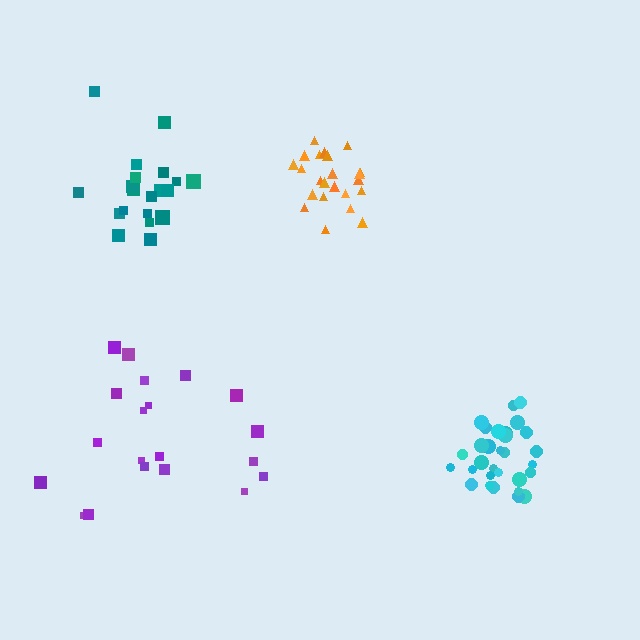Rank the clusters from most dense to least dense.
cyan, orange, teal, purple.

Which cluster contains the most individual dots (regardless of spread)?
Cyan (30).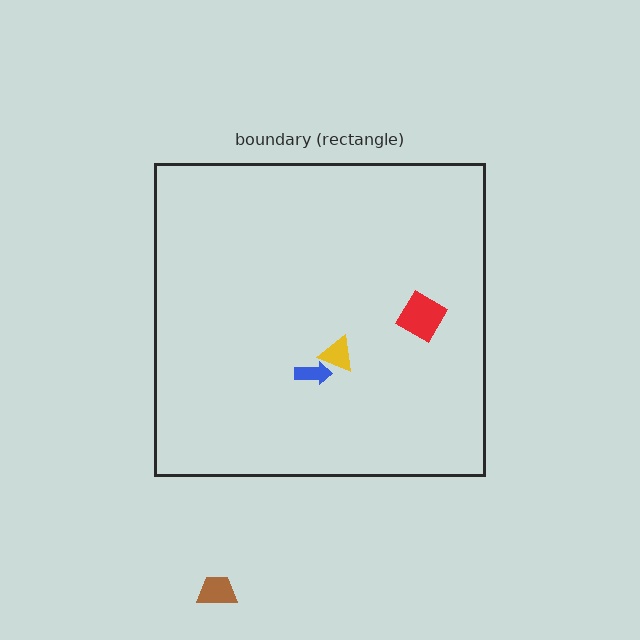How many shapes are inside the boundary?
3 inside, 1 outside.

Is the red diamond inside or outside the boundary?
Inside.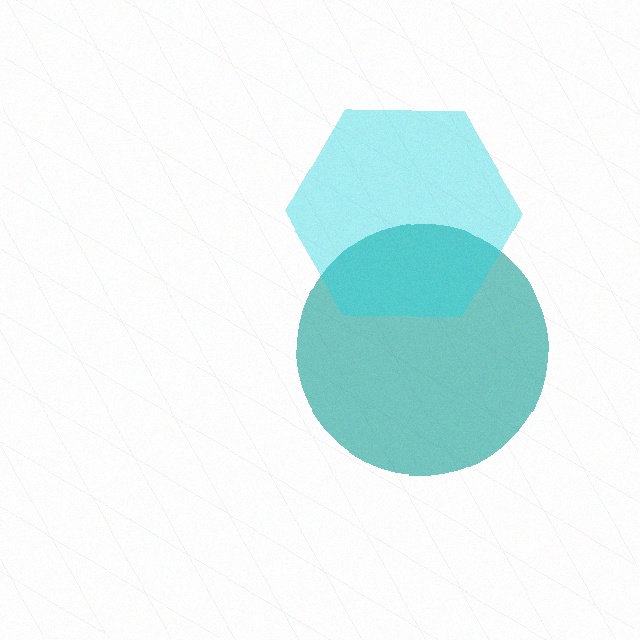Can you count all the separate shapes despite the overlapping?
Yes, there are 2 separate shapes.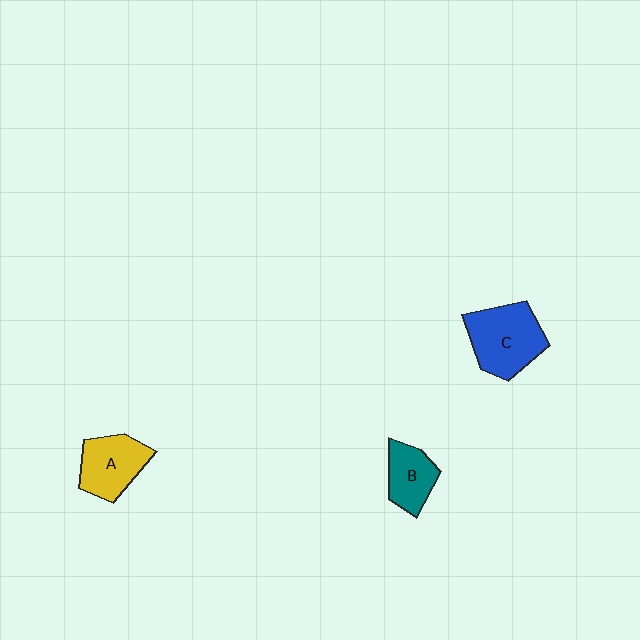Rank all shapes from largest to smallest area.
From largest to smallest: C (blue), A (yellow), B (teal).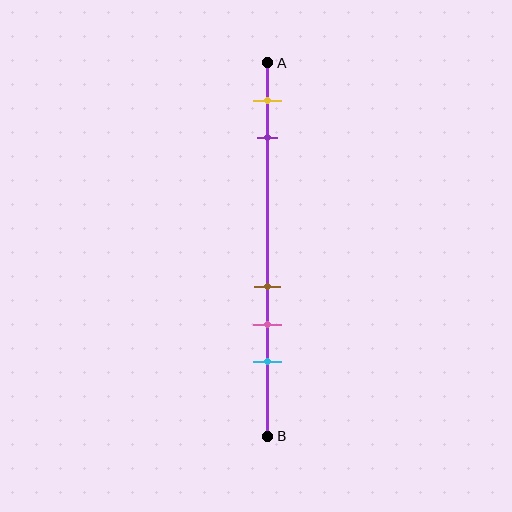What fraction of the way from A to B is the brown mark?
The brown mark is approximately 60% (0.6) of the way from A to B.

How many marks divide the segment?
There are 5 marks dividing the segment.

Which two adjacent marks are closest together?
The brown and pink marks are the closest adjacent pair.